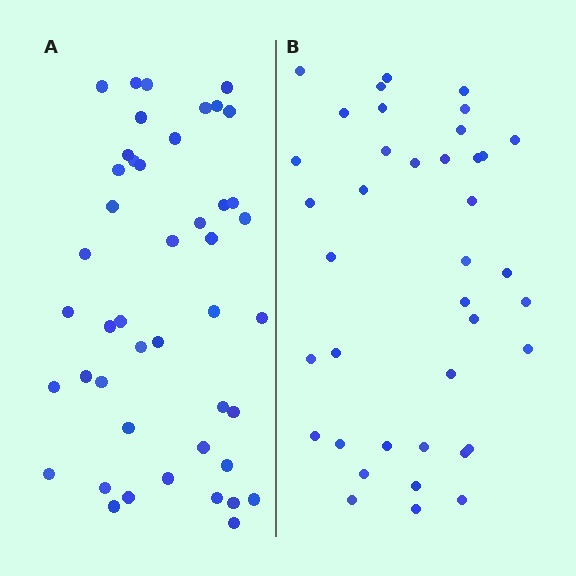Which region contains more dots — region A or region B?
Region A (the left region) has more dots.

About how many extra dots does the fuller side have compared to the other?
Region A has about 6 more dots than region B.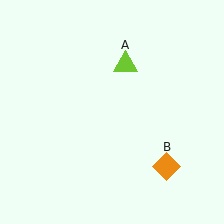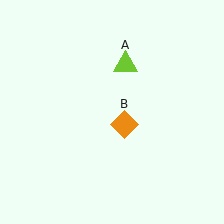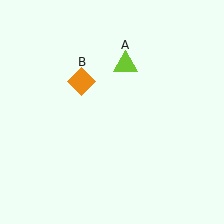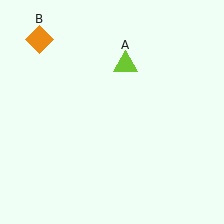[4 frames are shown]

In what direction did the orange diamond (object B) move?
The orange diamond (object B) moved up and to the left.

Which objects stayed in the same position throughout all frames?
Lime triangle (object A) remained stationary.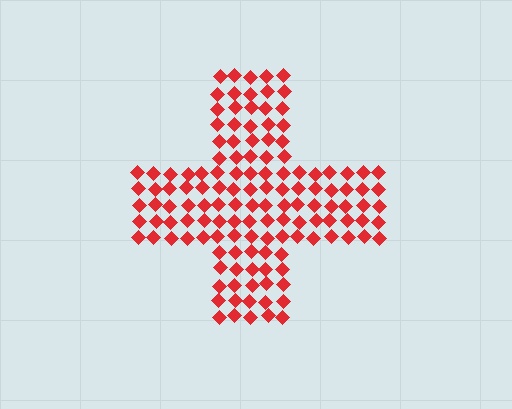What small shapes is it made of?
It is made of small diamonds.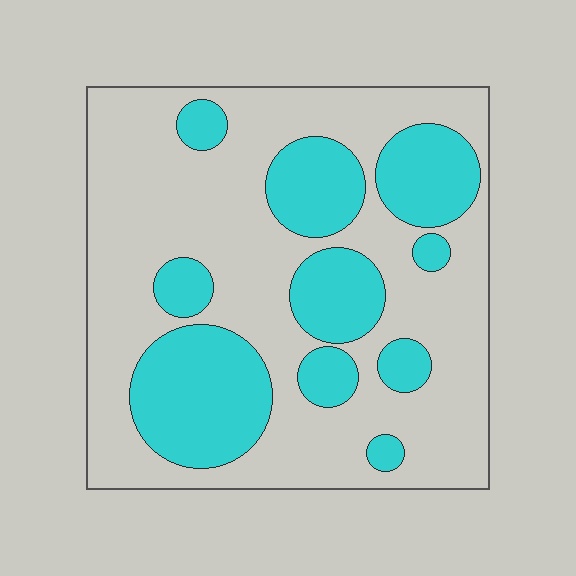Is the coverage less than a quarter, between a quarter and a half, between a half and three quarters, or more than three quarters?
Between a quarter and a half.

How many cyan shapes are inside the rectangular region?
10.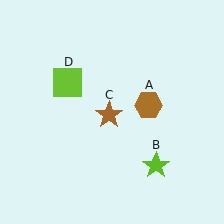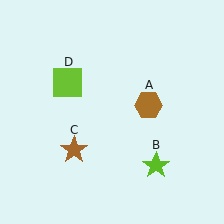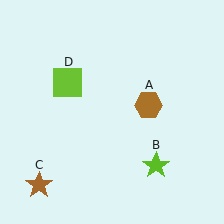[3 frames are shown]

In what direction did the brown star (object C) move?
The brown star (object C) moved down and to the left.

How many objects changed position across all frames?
1 object changed position: brown star (object C).